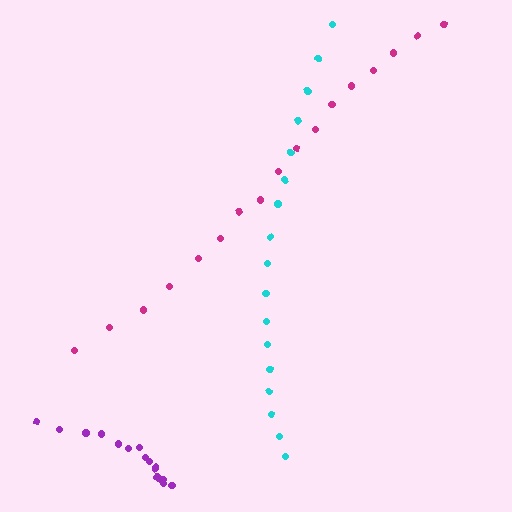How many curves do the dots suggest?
There are 3 distinct paths.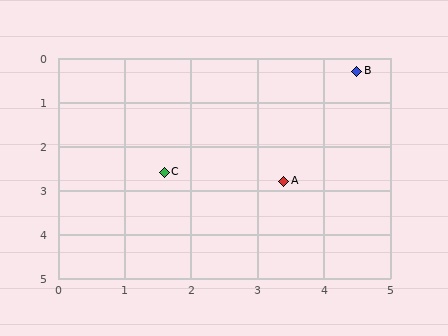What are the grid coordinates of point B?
Point B is at approximately (4.5, 0.3).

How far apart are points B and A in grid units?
Points B and A are about 2.7 grid units apart.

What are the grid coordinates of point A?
Point A is at approximately (3.4, 2.8).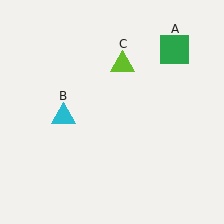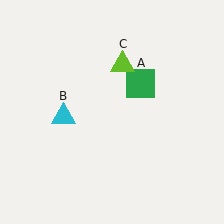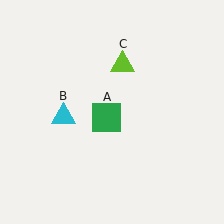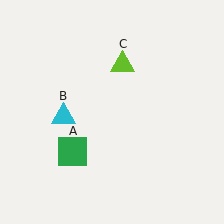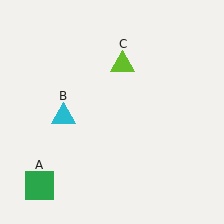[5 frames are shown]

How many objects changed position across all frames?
1 object changed position: green square (object A).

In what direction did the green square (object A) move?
The green square (object A) moved down and to the left.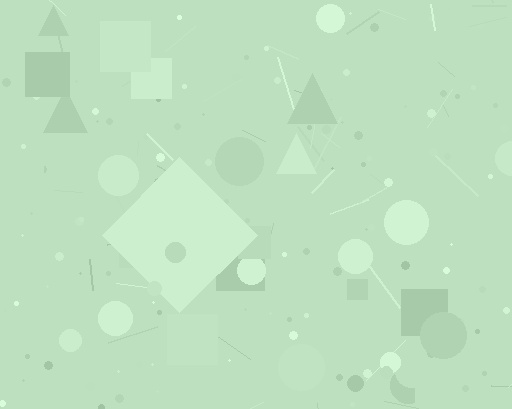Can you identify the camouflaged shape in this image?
The camouflaged shape is a diamond.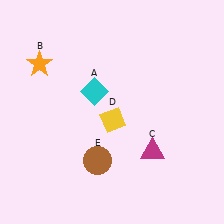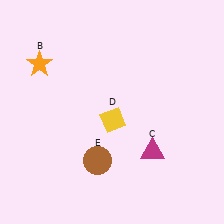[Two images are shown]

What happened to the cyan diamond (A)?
The cyan diamond (A) was removed in Image 2. It was in the top-left area of Image 1.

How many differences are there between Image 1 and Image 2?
There is 1 difference between the two images.